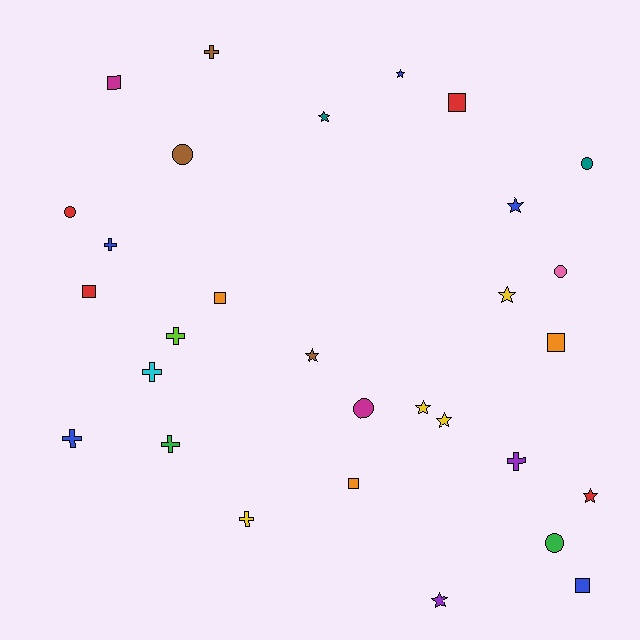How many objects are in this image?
There are 30 objects.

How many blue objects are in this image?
There are 5 blue objects.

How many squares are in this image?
There are 7 squares.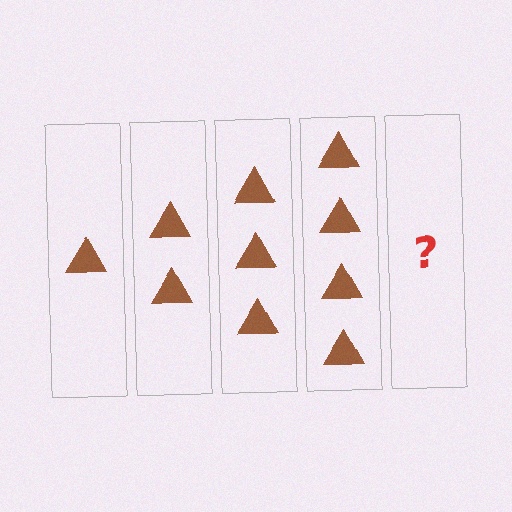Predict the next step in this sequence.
The next step is 5 triangles.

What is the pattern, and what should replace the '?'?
The pattern is that each step adds one more triangle. The '?' should be 5 triangles.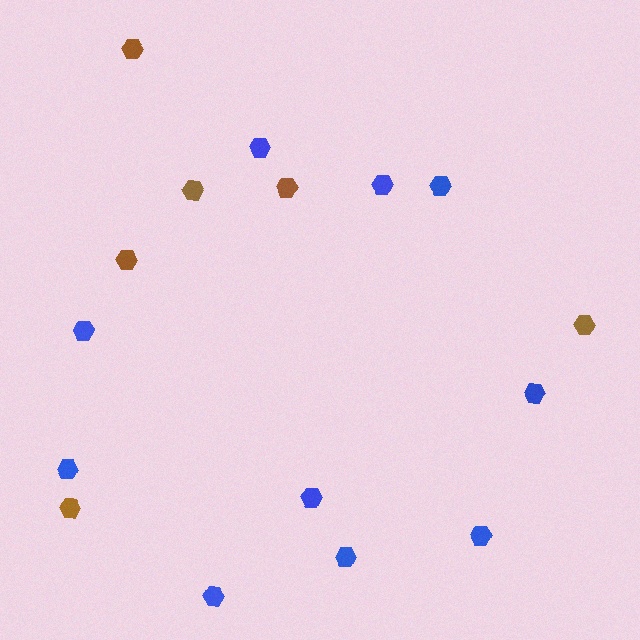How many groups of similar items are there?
There are 2 groups: one group of brown hexagons (6) and one group of blue hexagons (10).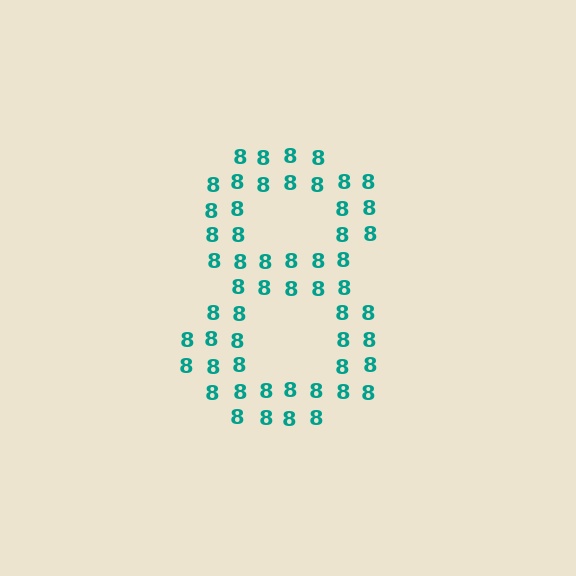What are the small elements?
The small elements are digit 8's.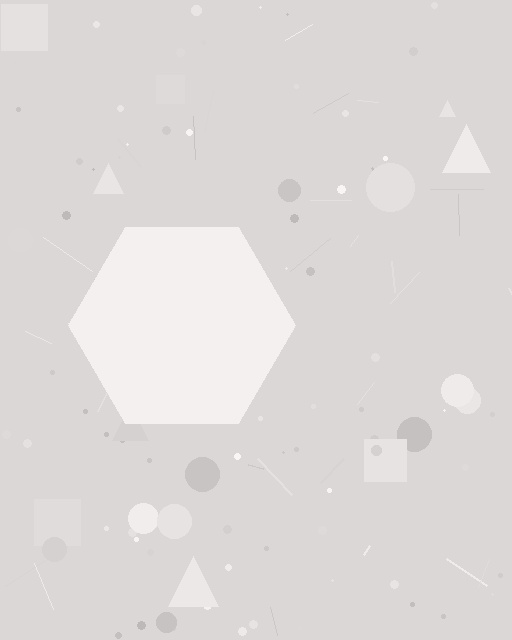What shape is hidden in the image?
A hexagon is hidden in the image.